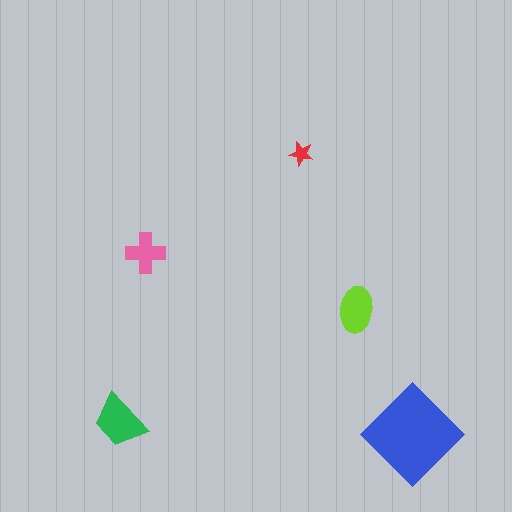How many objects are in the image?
There are 5 objects in the image.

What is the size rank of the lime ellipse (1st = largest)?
3rd.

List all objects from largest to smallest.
The blue diamond, the green trapezoid, the lime ellipse, the pink cross, the red star.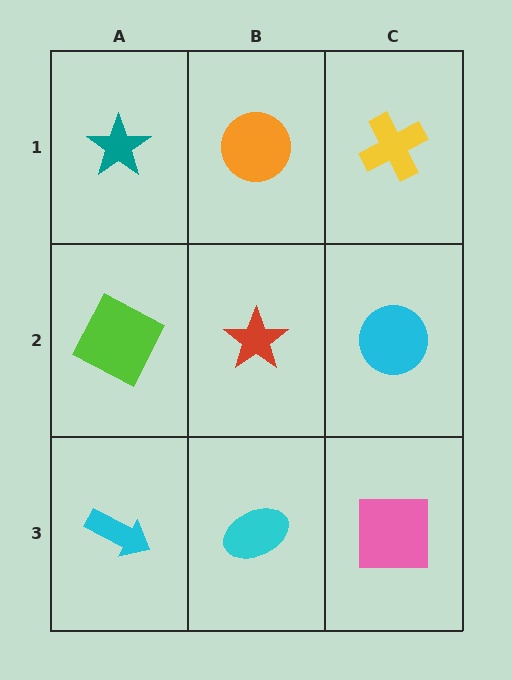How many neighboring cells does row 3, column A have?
2.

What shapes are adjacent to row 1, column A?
A lime square (row 2, column A), an orange circle (row 1, column B).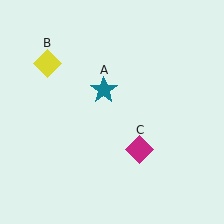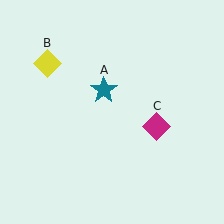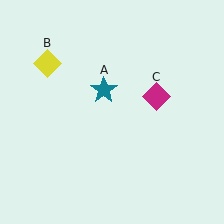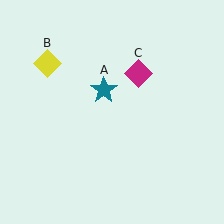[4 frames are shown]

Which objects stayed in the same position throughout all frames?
Teal star (object A) and yellow diamond (object B) remained stationary.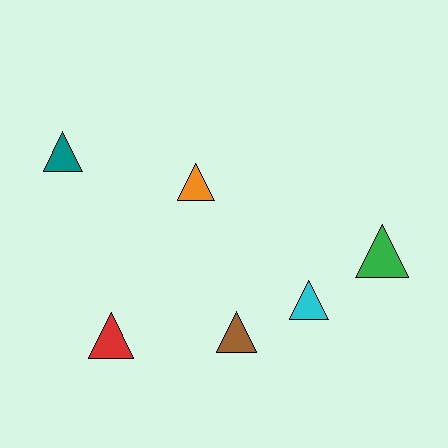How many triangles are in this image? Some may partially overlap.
There are 6 triangles.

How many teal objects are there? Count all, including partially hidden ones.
There is 1 teal object.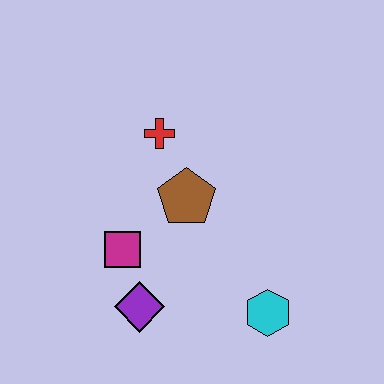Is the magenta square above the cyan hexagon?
Yes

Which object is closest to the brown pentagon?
The red cross is closest to the brown pentagon.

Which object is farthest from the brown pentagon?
The cyan hexagon is farthest from the brown pentagon.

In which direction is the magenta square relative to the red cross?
The magenta square is below the red cross.